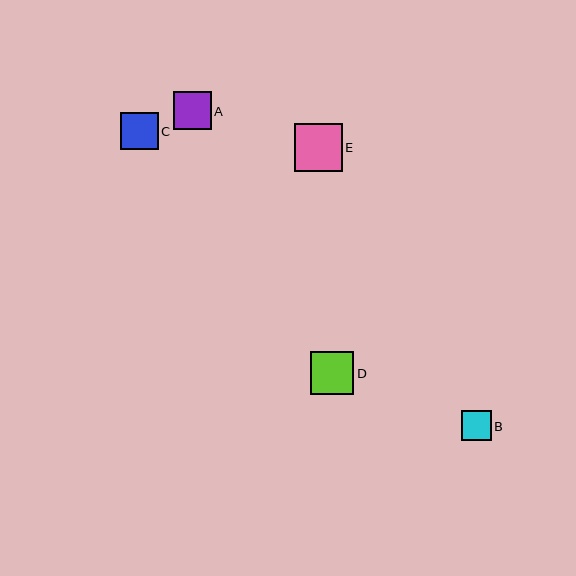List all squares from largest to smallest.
From largest to smallest: E, D, C, A, B.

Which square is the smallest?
Square B is the smallest with a size of approximately 30 pixels.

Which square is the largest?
Square E is the largest with a size of approximately 48 pixels.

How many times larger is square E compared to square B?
Square E is approximately 1.6 times the size of square B.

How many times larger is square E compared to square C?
Square E is approximately 1.3 times the size of square C.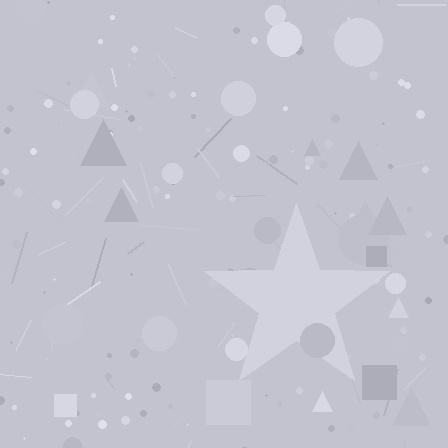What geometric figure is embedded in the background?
A star is embedded in the background.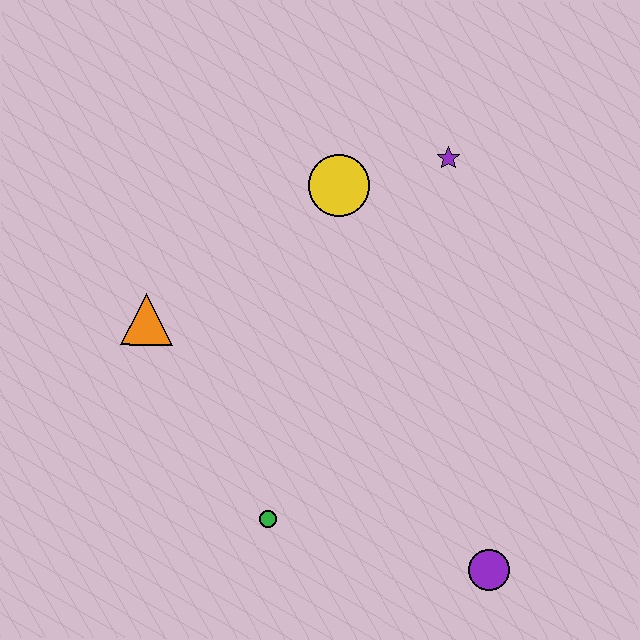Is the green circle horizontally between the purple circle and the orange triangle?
Yes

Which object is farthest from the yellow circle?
The purple circle is farthest from the yellow circle.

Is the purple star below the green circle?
No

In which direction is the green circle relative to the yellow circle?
The green circle is below the yellow circle.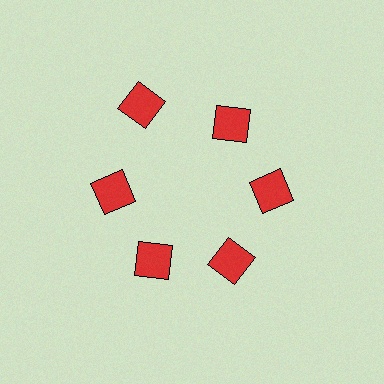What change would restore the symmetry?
The symmetry would be restored by moving it inward, back onto the ring so that all 6 squares sit at equal angles and equal distance from the center.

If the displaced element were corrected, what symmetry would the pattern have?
It would have 6-fold rotational symmetry — the pattern would map onto itself every 60 degrees.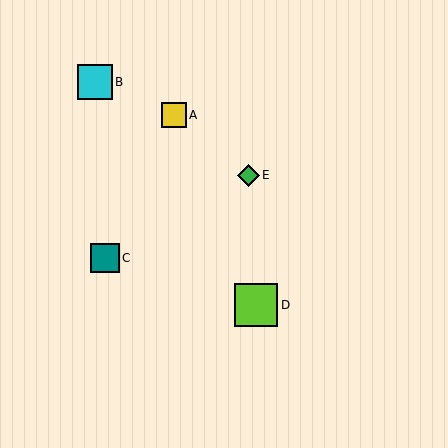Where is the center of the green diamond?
The center of the green diamond is at (248, 175).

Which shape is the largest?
The lime square (labeled D) is the largest.